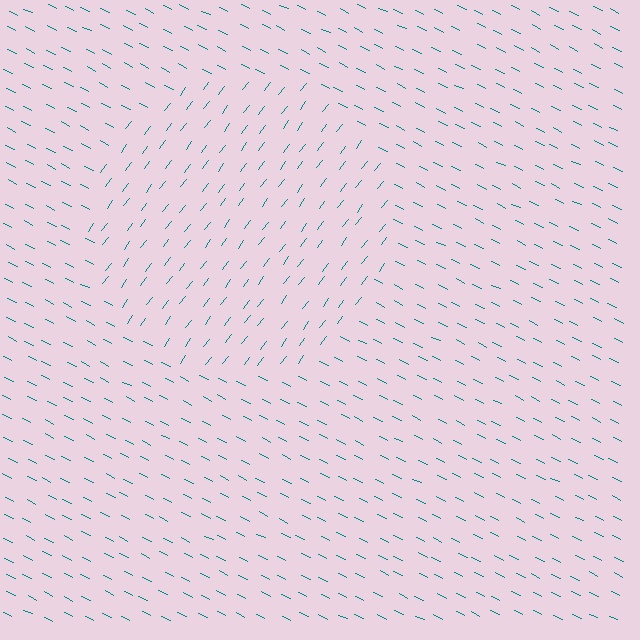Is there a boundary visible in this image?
Yes, there is a texture boundary formed by a change in line orientation.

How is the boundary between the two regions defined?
The boundary is defined purely by a change in line orientation (approximately 79 degrees difference). All lines are the same color and thickness.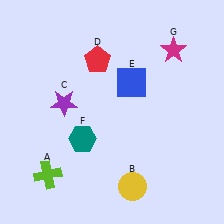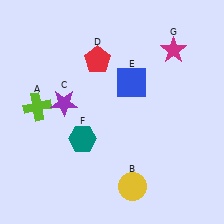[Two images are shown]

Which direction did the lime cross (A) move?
The lime cross (A) moved up.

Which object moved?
The lime cross (A) moved up.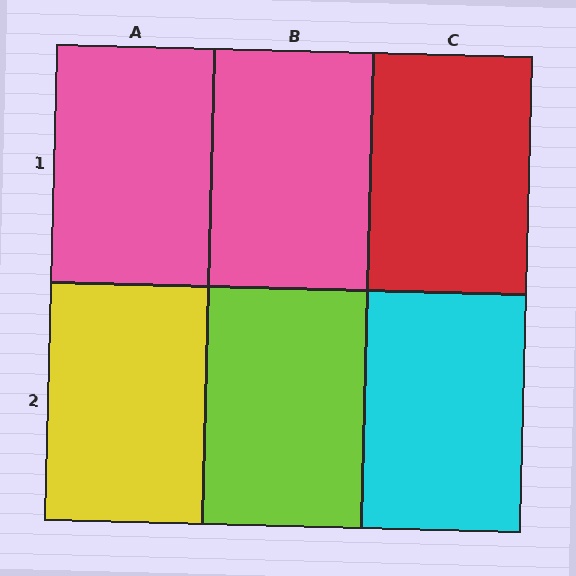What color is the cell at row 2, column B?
Lime.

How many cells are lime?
1 cell is lime.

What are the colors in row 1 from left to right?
Pink, pink, red.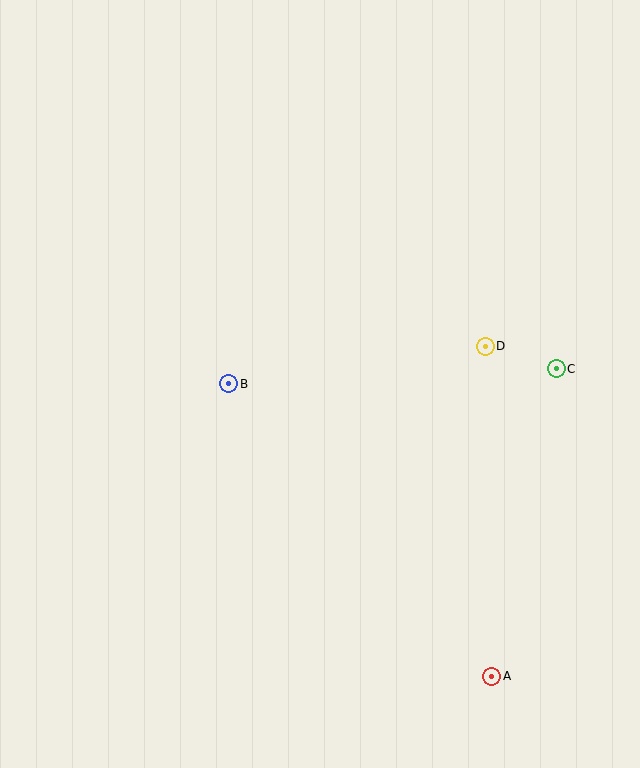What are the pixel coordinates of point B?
Point B is at (229, 384).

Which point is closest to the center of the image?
Point B at (229, 384) is closest to the center.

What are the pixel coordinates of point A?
Point A is at (492, 676).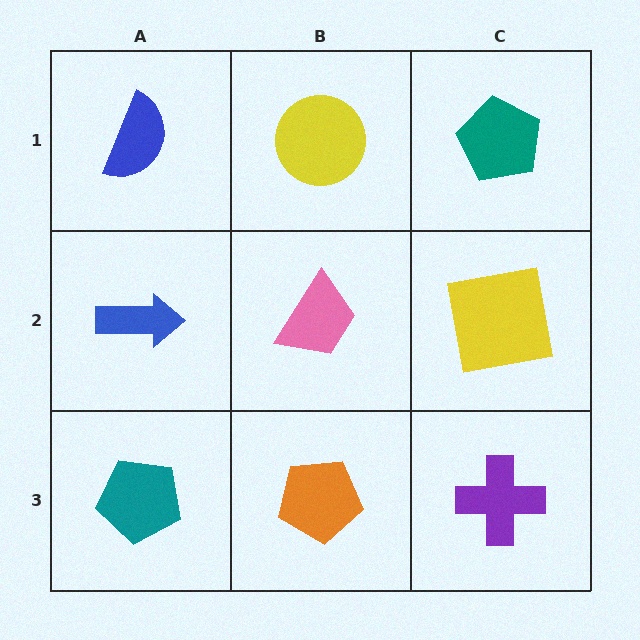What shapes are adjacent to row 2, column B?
A yellow circle (row 1, column B), an orange pentagon (row 3, column B), a blue arrow (row 2, column A), a yellow square (row 2, column C).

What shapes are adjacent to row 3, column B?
A pink trapezoid (row 2, column B), a teal pentagon (row 3, column A), a purple cross (row 3, column C).